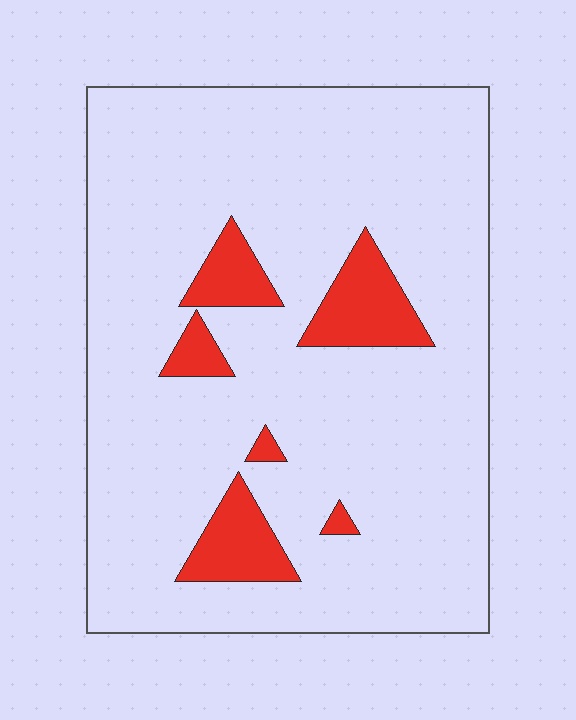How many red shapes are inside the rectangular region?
6.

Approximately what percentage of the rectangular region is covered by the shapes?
Approximately 10%.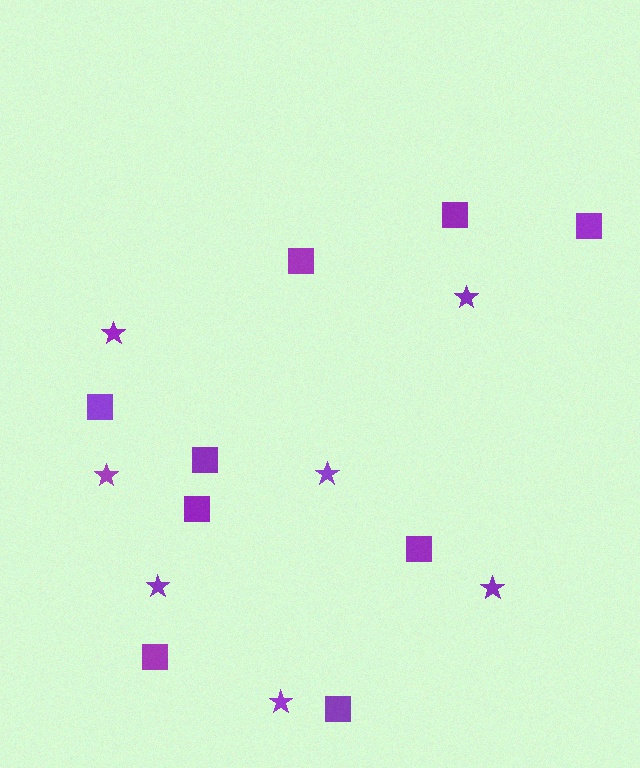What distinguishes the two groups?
There are 2 groups: one group of stars (7) and one group of squares (9).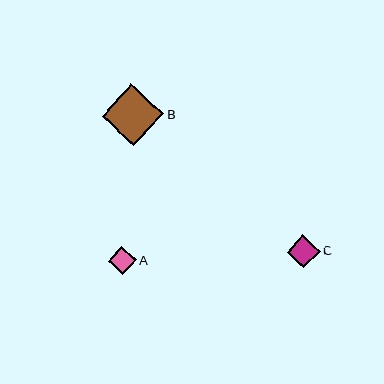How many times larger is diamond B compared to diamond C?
Diamond B is approximately 1.9 times the size of diamond C.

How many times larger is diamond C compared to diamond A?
Diamond C is approximately 1.2 times the size of diamond A.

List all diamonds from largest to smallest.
From largest to smallest: B, C, A.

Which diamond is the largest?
Diamond B is the largest with a size of approximately 62 pixels.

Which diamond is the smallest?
Diamond A is the smallest with a size of approximately 27 pixels.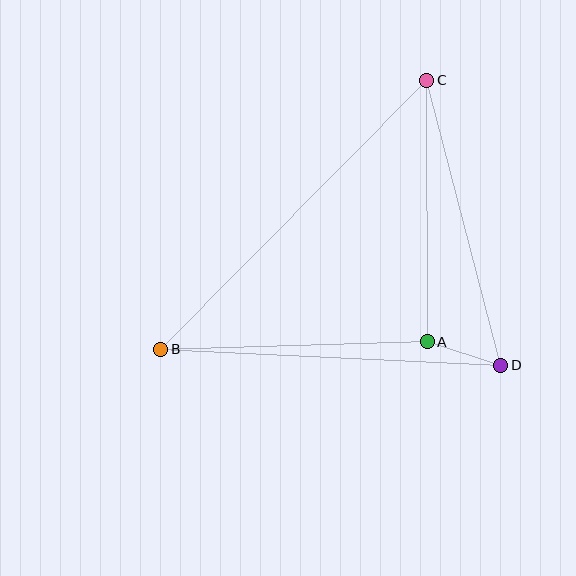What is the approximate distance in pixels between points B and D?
The distance between B and D is approximately 340 pixels.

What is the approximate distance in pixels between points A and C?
The distance between A and C is approximately 261 pixels.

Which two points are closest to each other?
Points A and D are closest to each other.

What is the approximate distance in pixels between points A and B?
The distance between A and B is approximately 267 pixels.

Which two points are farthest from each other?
Points B and C are farthest from each other.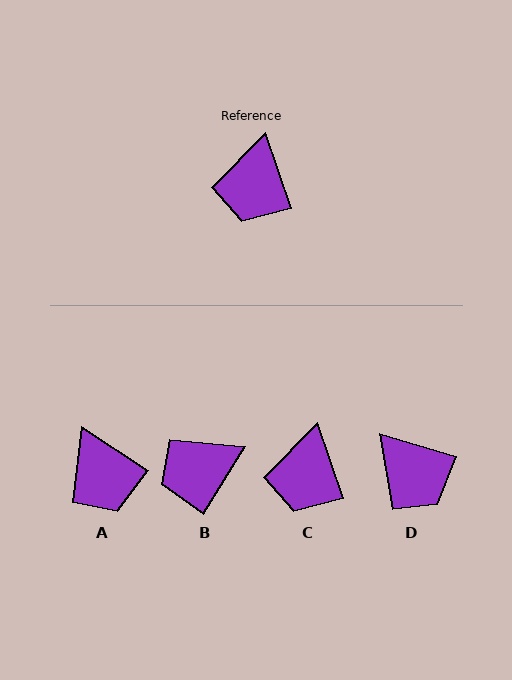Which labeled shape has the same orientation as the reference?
C.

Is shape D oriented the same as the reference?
No, it is off by about 54 degrees.